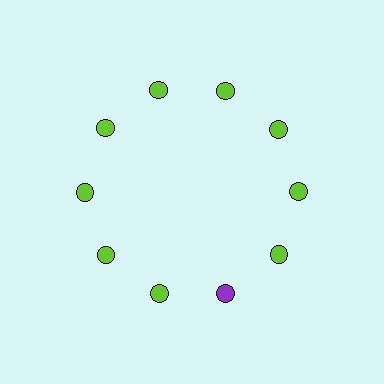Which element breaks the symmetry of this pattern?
The purple circle at roughly the 5 o'clock position breaks the symmetry. All other shapes are lime circles.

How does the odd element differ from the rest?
It has a different color: purple instead of lime.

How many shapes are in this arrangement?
There are 10 shapes arranged in a ring pattern.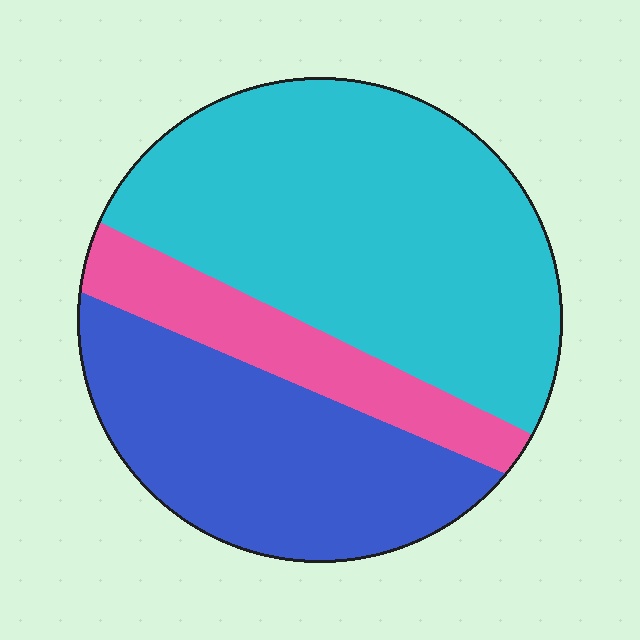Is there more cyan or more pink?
Cyan.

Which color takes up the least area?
Pink, at roughly 15%.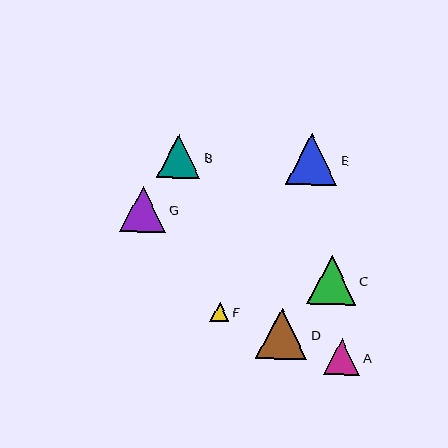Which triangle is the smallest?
Triangle F is the smallest with a size of approximately 19 pixels.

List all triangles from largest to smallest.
From largest to smallest: E, D, C, G, B, A, F.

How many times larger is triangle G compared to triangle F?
Triangle G is approximately 2.4 times the size of triangle F.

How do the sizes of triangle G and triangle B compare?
Triangle G and triangle B are approximately the same size.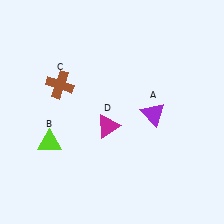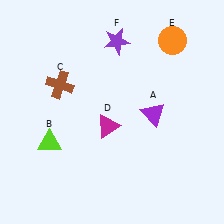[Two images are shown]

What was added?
An orange circle (E), a purple star (F) were added in Image 2.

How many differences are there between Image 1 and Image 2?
There are 2 differences between the two images.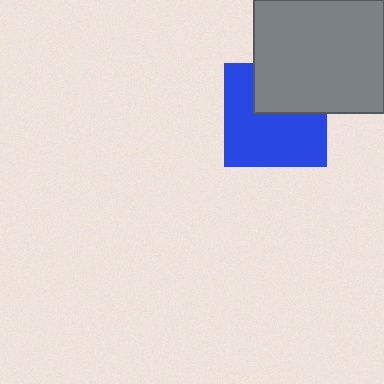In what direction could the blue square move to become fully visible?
The blue square could move down. That would shift it out from behind the gray rectangle entirely.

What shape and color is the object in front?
The object in front is a gray rectangle.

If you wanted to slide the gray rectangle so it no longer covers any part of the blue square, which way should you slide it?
Slide it up — that is the most direct way to separate the two shapes.